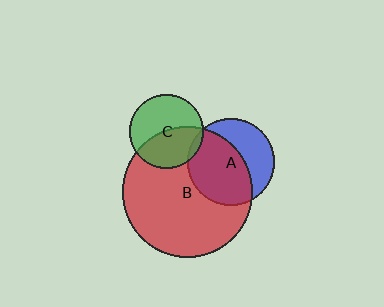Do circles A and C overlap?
Yes.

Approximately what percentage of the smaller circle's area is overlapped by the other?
Approximately 5%.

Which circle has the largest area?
Circle B (red).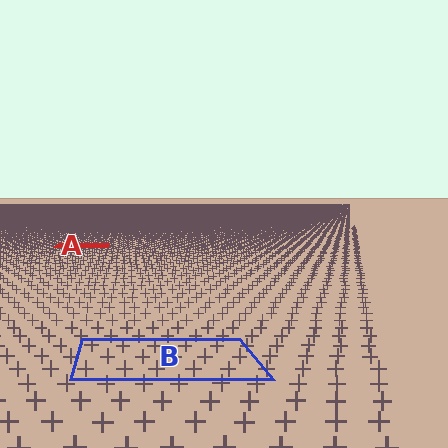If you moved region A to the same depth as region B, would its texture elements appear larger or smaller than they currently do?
They would appear larger. At a closer depth, the same texture elements are projected at a bigger on-screen size.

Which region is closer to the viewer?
Region B is closer. The texture elements there are larger and more spread out.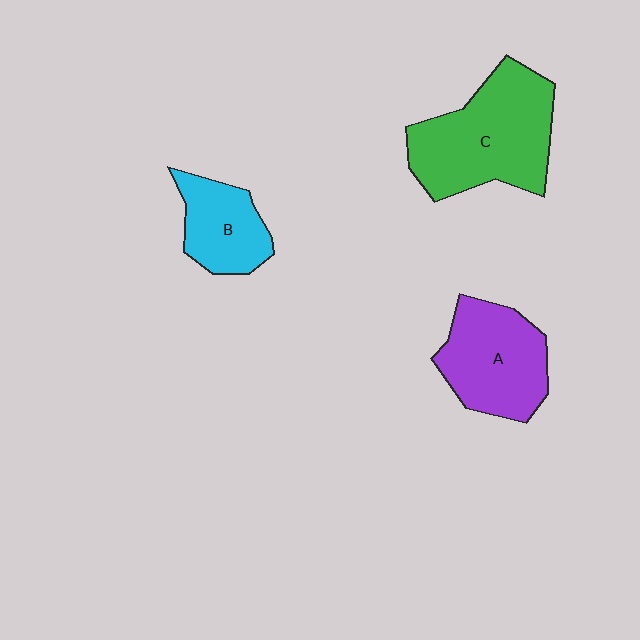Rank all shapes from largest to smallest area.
From largest to smallest: C (green), A (purple), B (cyan).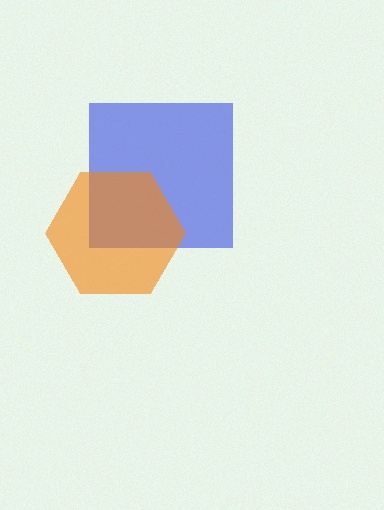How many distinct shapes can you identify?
There are 2 distinct shapes: a blue square, an orange hexagon.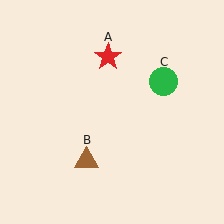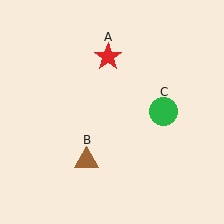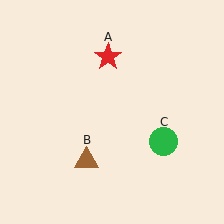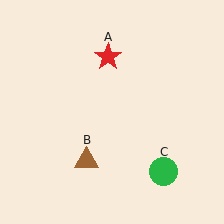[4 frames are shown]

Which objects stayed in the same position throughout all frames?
Red star (object A) and brown triangle (object B) remained stationary.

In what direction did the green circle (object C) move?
The green circle (object C) moved down.